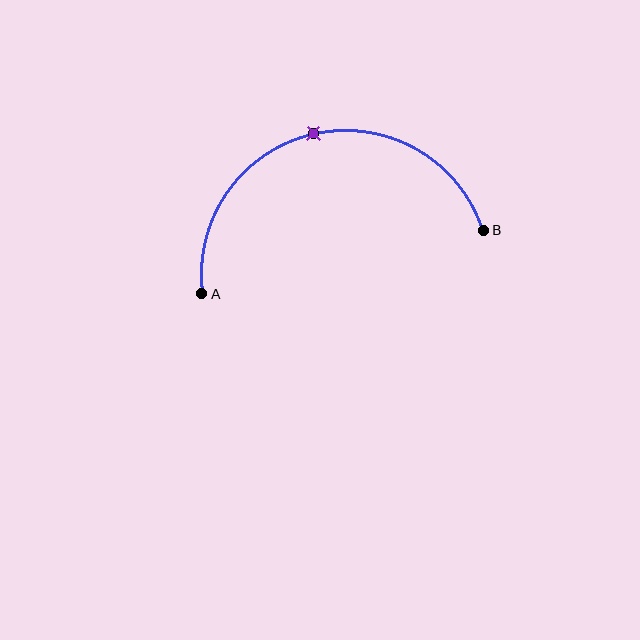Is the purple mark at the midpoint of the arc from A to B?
Yes. The purple mark lies on the arc at equal arc-length from both A and B — it is the arc midpoint.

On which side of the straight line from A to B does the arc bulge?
The arc bulges above the straight line connecting A and B.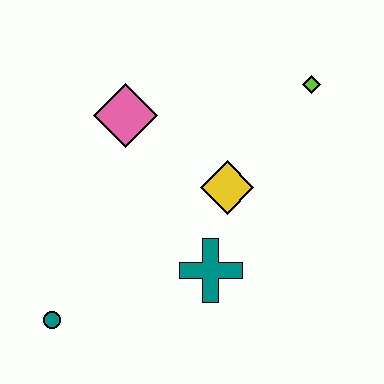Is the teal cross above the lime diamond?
No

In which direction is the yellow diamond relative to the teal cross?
The yellow diamond is above the teal cross.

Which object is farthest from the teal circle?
The lime diamond is farthest from the teal circle.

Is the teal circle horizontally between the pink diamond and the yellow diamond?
No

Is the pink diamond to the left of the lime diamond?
Yes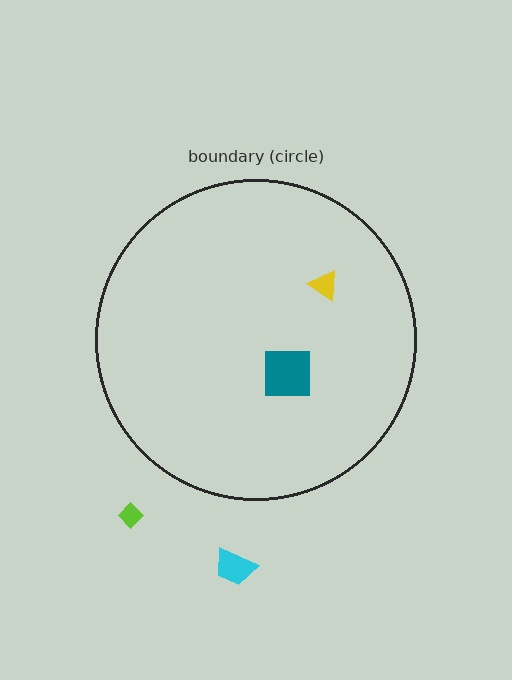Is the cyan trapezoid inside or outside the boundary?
Outside.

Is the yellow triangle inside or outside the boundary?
Inside.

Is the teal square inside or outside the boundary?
Inside.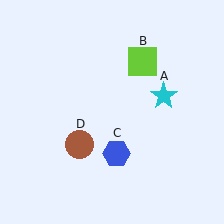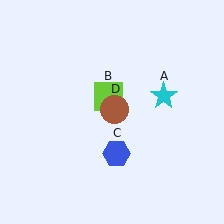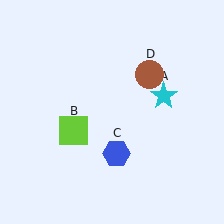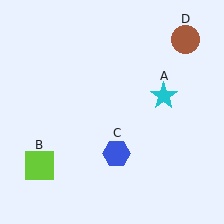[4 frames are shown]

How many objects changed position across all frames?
2 objects changed position: lime square (object B), brown circle (object D).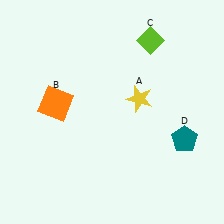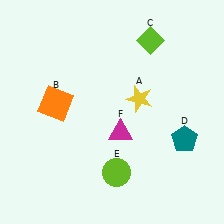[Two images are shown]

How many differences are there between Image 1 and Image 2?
There are 2 differences between the two images.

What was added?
A lime circle (E), a magenta triangle (F) were added in Image 2.